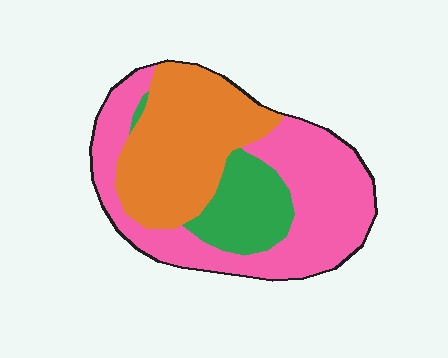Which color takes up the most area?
Pink, at roughly 45%.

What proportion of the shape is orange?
Orange takes up about three eighths (3/8) of the shape.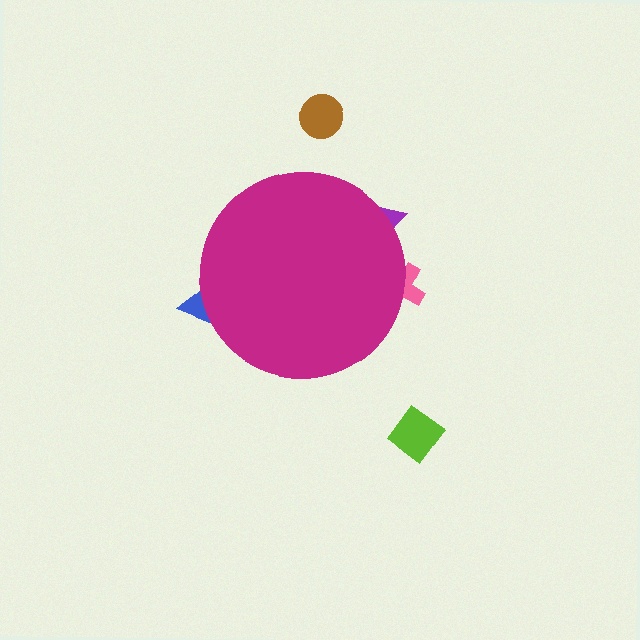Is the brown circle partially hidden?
No, the brown circle is fully visible.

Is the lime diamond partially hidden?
No, the lime diamond is fully visible.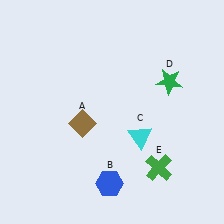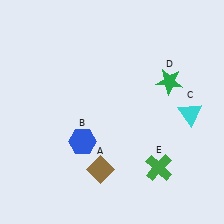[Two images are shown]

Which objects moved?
The objects that moved are: the brown diamond (A), the blue hexagon (B), the cyan triangle (C).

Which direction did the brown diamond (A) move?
The brown diamond (A) moved down.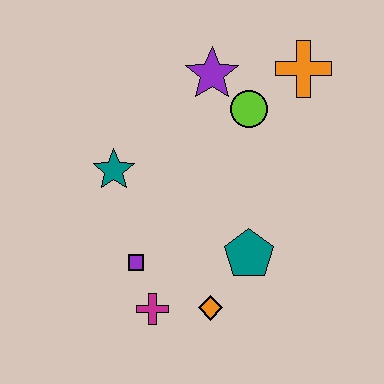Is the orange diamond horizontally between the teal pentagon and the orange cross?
No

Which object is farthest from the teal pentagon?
The orange cross is farthest from the teal pentagon.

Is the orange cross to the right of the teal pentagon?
Yes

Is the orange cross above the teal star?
Yes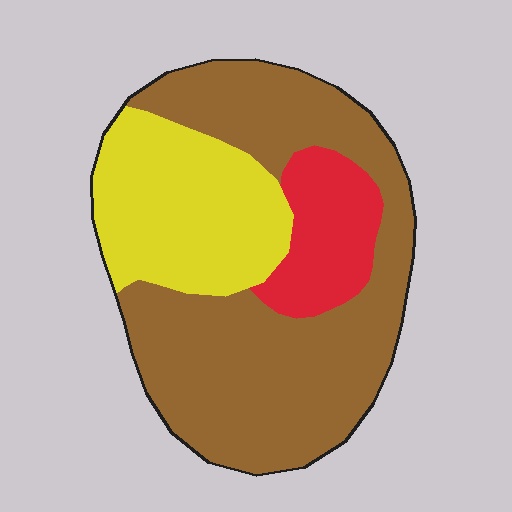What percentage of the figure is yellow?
Yellow covers about 30% of the figure.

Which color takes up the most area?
Brown, at roughly 60%.